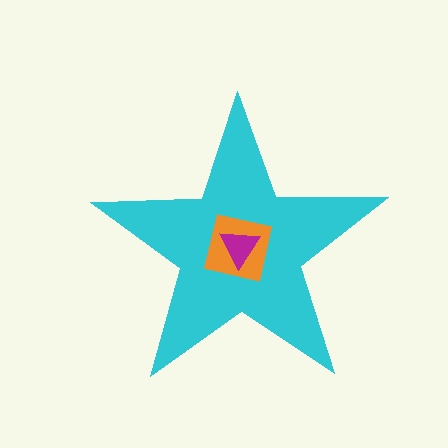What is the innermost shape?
The magenta triangle.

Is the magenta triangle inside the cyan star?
Yes.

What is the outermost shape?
The cyan star.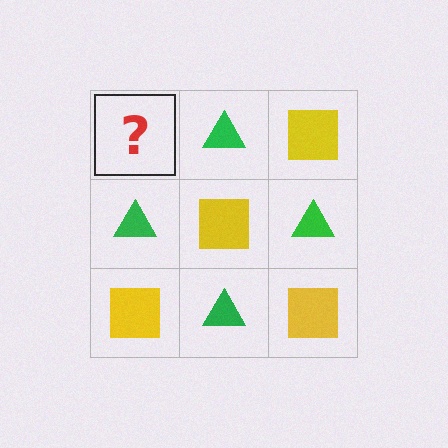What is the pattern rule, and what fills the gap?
The rule is that it alternates yellow square and green triangle in a checkerboard pattern. The gap should be filled with a yellow square.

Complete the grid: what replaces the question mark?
The question mark should be replaced with a yellow square.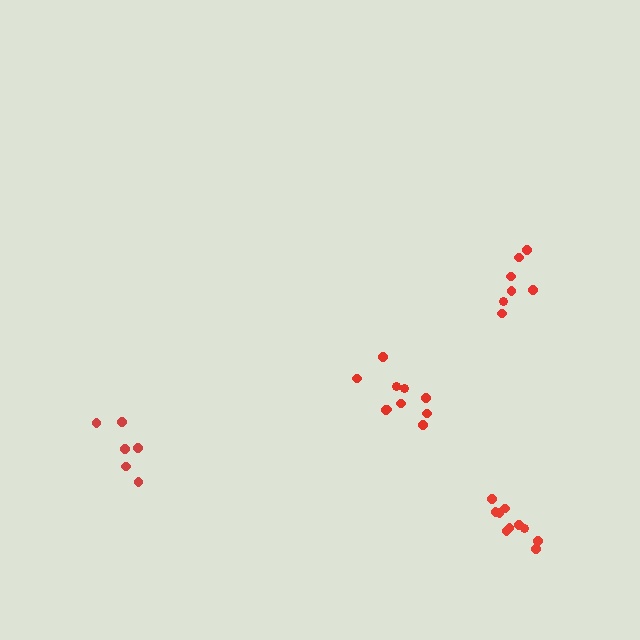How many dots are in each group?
Group 1: 10 dots, Group 2: 6 dots, Group 3: 7 dots, Group 4: 10 dots (33 total).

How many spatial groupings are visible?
There are 4 spatial groupings.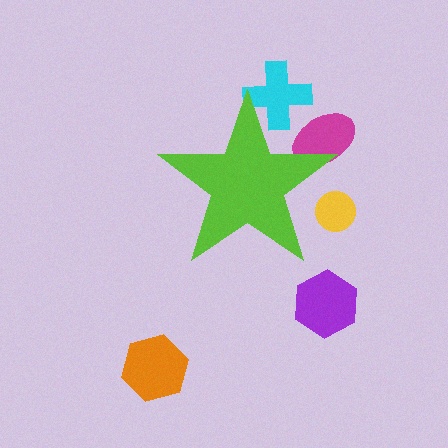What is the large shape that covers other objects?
A lime star.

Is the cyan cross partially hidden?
Yes, the cyan cross is partially hidden behind the lime star.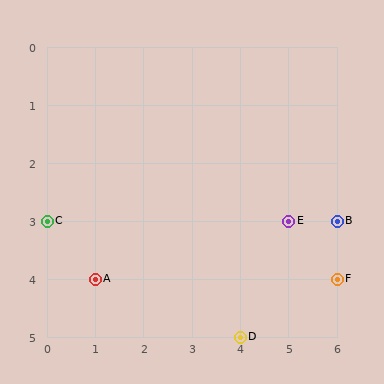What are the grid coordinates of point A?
Point A is at grid coordinates (1, 4).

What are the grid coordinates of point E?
Point E is at grid coordinates (5, 3).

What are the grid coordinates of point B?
Point B is at grid coordinates (6, 3).